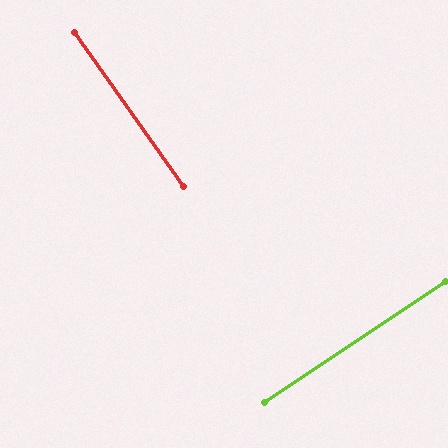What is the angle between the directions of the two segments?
Approximately 88 degrees.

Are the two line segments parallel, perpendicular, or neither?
Perpendicular — they meet at approximately 88°.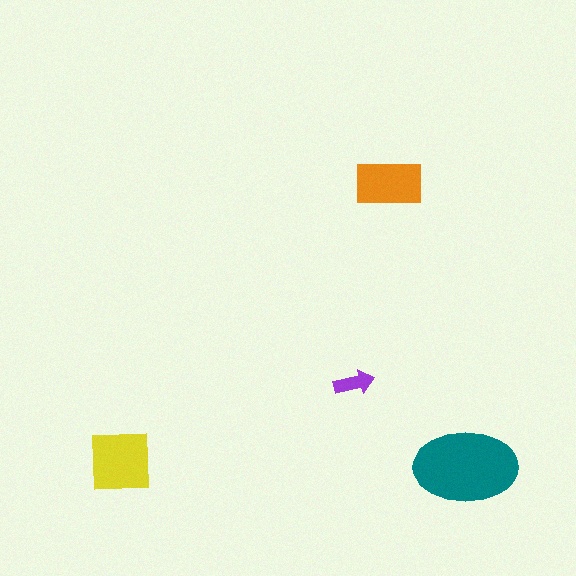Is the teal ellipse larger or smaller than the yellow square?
Larger.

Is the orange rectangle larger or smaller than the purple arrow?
Larger.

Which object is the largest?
The teal ellipse.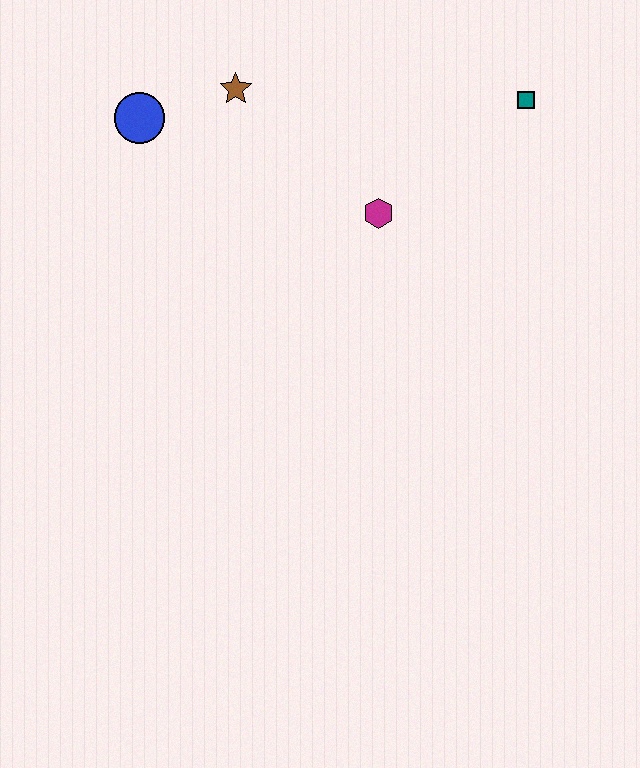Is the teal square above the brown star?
No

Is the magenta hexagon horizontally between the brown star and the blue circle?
No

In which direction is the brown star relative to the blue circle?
The brown star is to the right of the blue circle.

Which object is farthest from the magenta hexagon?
The blue circle is farthest from the magenta hexagon.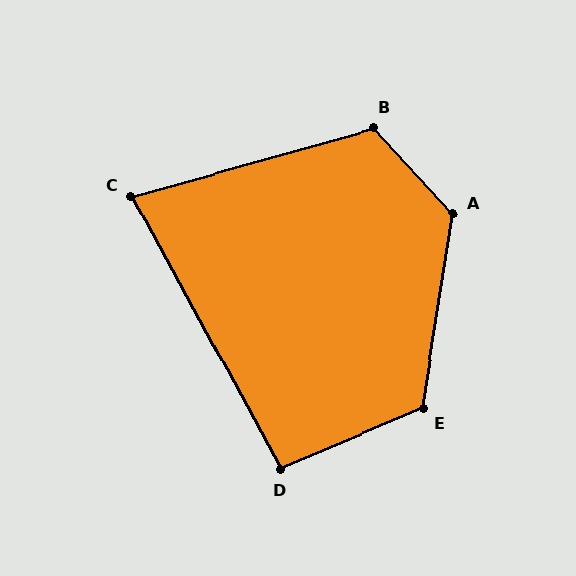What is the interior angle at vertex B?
Approximately 117 degrees (obtuse).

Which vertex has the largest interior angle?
A, at approximately 128 degrees.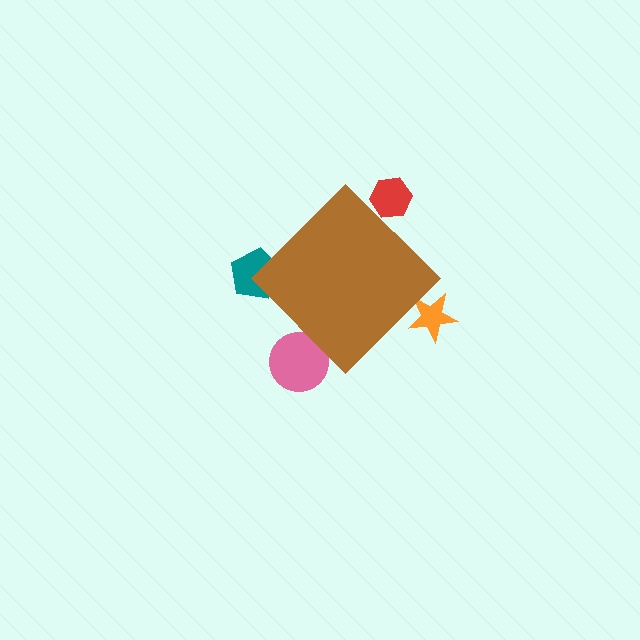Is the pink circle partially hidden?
Yes, the pink circle is partially hidden behind the brown diamond.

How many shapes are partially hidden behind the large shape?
4 shapes are partially hidden.